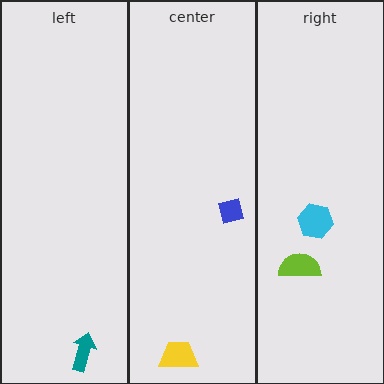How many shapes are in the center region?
2.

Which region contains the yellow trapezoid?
The center region.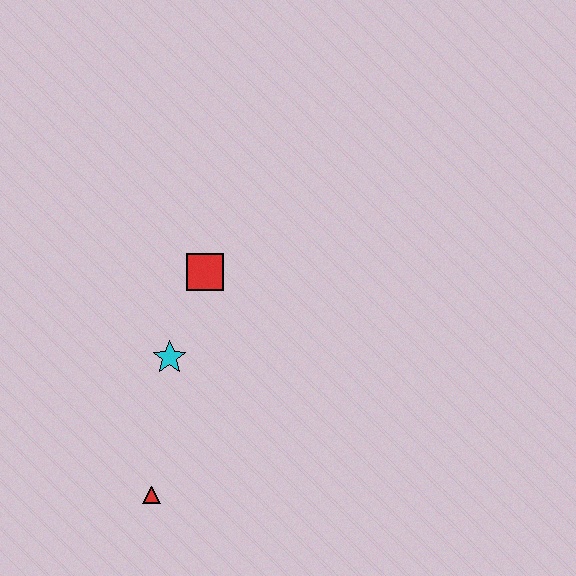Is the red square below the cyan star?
No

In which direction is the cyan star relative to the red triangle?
The cyan star is above the red triangle.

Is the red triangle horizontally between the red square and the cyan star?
No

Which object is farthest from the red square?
The red triangle is farthest from the red square.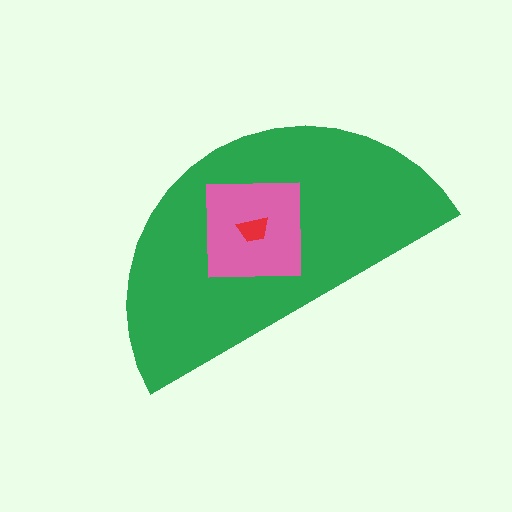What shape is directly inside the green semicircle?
The pink square.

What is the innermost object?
The red trapezoid.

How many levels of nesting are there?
3.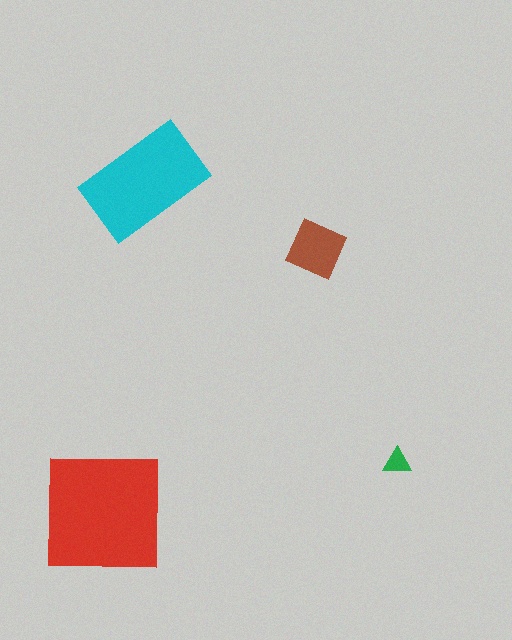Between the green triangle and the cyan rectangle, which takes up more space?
The cyan rectangle.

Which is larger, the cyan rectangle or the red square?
The red square.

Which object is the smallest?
The green triangle.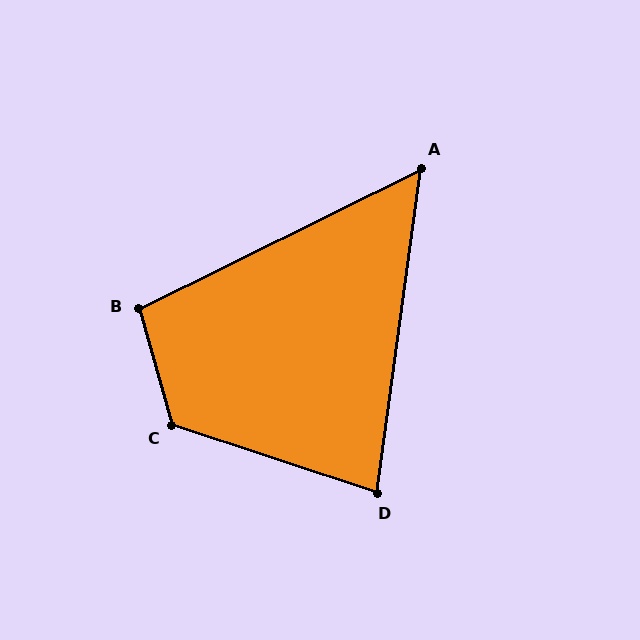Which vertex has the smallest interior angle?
A, at approximately 56 degrees.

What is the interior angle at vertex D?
Approximately 80 degrees (acute).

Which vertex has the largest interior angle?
C, at approximately 124 degrees.